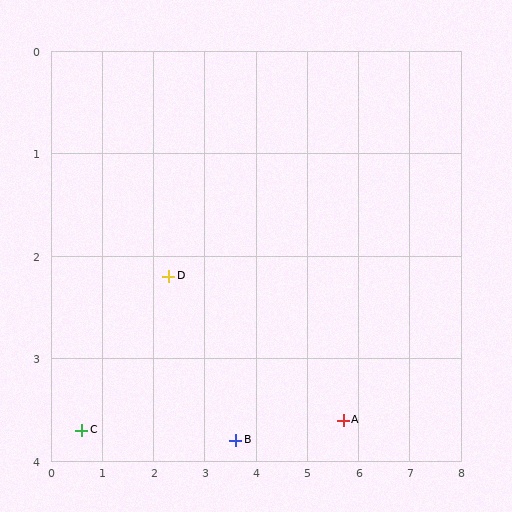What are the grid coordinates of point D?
Point D is at approximately (2.3, 2.2).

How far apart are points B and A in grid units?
Points B and A are about 2.1 grid units apart.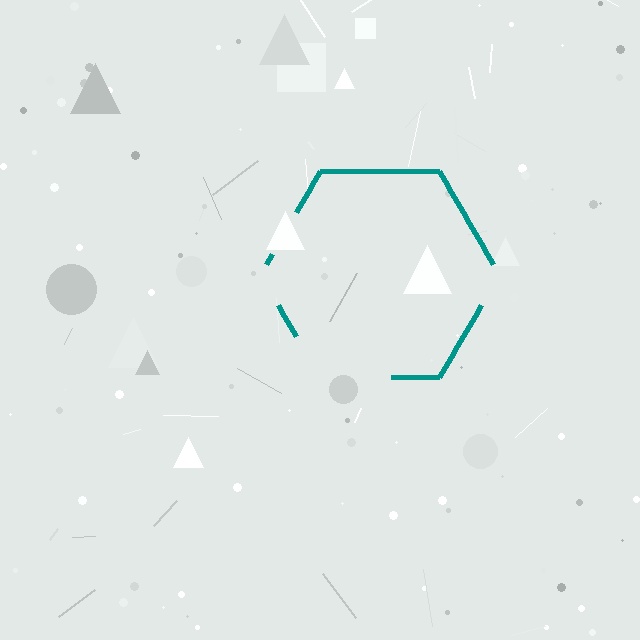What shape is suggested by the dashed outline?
The dashed outline suggests a hexagon.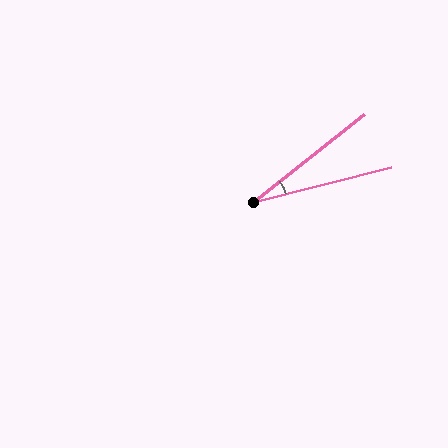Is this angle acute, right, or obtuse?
It is acute.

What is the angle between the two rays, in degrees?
Approximately 24 degrees.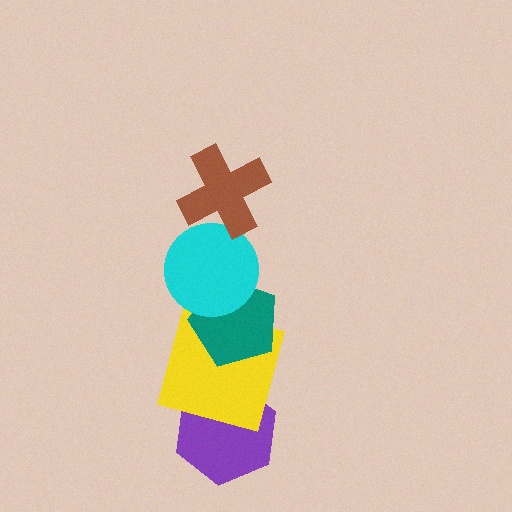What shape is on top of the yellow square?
The teal pentagon is on top of the yellow square.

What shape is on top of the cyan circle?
The brown cross is on top of the cyan circle.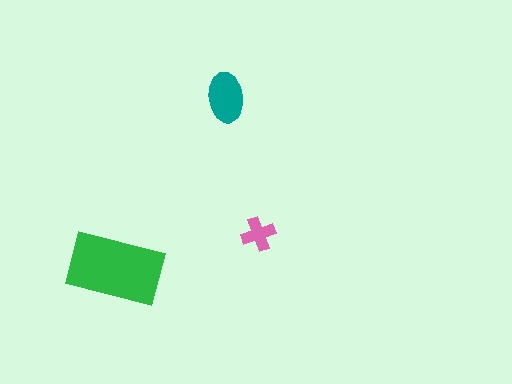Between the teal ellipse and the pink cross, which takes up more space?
The teal ellipse.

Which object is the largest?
The green rectangle.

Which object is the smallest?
The pink cross.